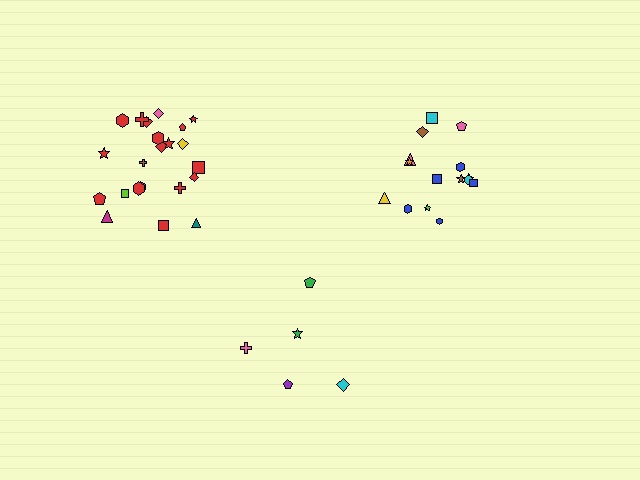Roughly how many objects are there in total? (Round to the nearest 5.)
Roughly 40 objects in total.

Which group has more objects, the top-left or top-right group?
The top-left group.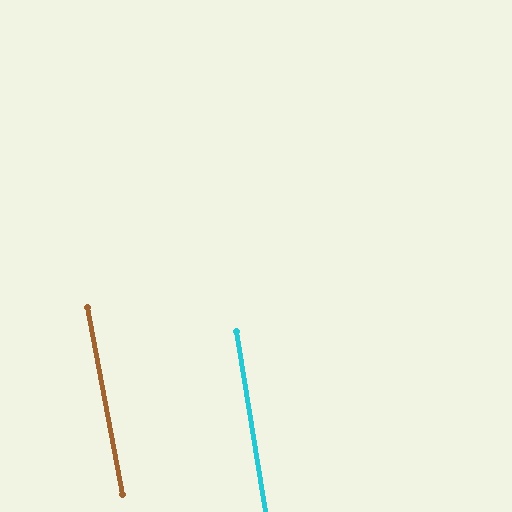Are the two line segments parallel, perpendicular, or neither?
Parallel — their directions differ by only 1.3°.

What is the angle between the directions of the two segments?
Approximately 1 degree.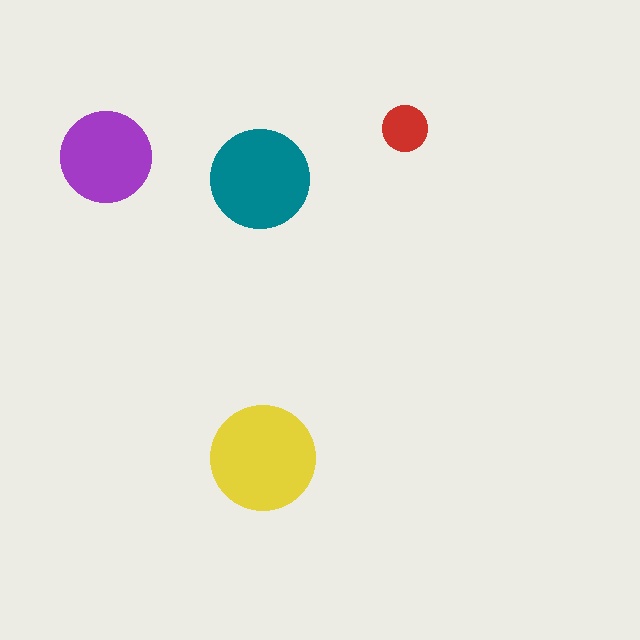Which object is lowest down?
The yellow circle is bottommost.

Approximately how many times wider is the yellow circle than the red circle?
About 2.5 times wider.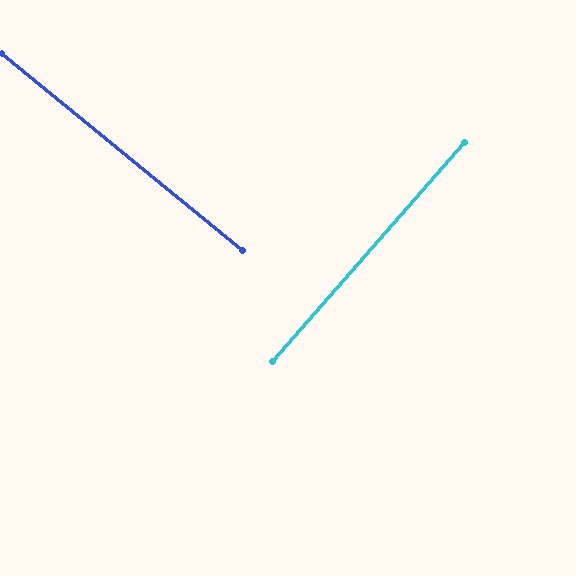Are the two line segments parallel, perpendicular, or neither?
Perpendicular — they meet at approximately 88°.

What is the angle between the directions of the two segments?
Approximately 88 degrees.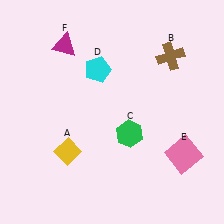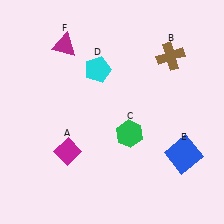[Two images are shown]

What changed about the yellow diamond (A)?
In Image 1, A is yellow. In Image 2, it changed to magenta.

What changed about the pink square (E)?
In Image 1, E is pink. In Image 2, it changed to blue.